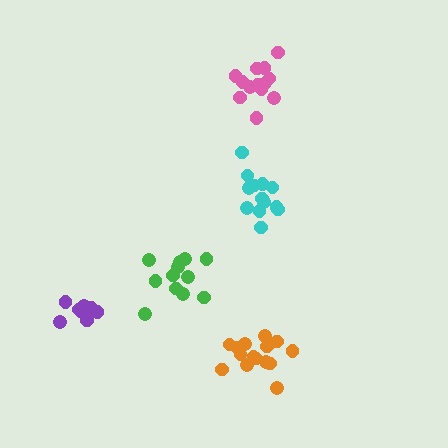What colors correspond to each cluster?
The clusters are colored: orange, purple, green, pink, cyan.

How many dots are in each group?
Group 1: 15 dots, Group 2: 10 dots, Group 3: 12 dots, Group 4: 14 dots, Group 5: 14 dots (65 total).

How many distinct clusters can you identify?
There are 5 distinct clusters.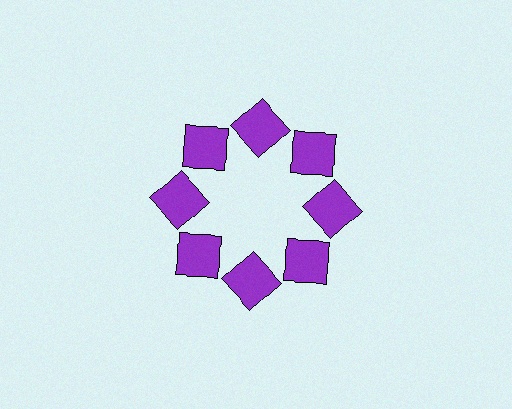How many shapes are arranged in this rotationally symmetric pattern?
There are 8 shapes, arranged in 8 groups of 1.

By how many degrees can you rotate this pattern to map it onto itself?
The pattern maps onto itself every 45 degrees of rotation.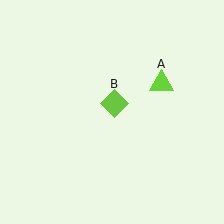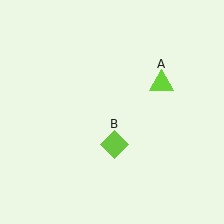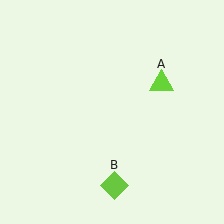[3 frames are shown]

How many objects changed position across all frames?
1 object changed position: lime diamond (object B).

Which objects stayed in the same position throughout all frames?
Lime triangle (object A) remained stationary.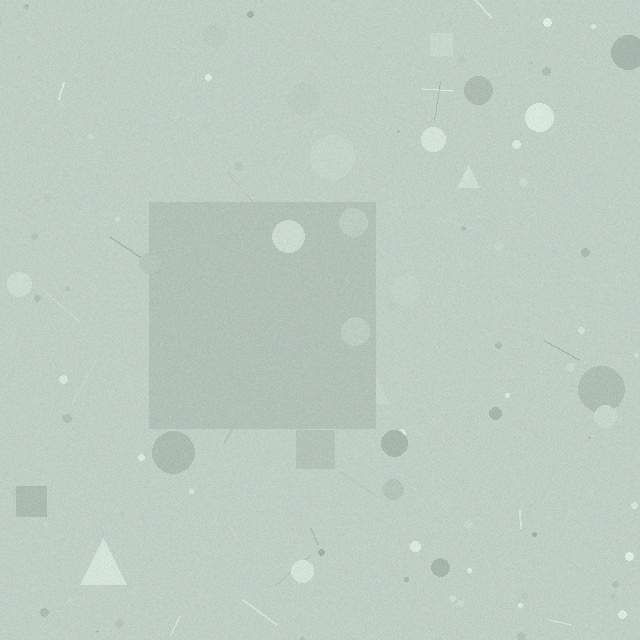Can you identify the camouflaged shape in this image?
The camouflaged shape is a square.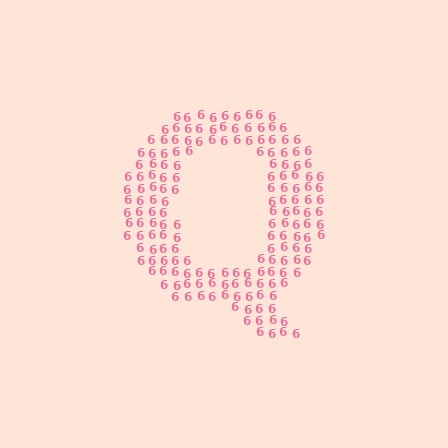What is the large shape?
The large shape is the letter Q.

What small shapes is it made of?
It is made of small digit 6's.